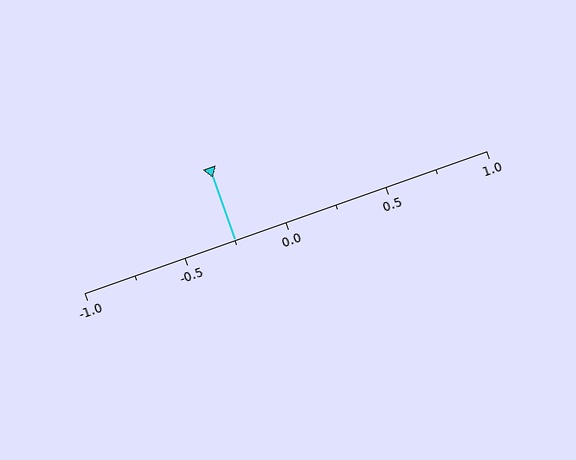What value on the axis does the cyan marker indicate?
The marker indicates approximately -0.25.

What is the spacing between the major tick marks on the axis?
The major ticks are spaced 0.5 apart.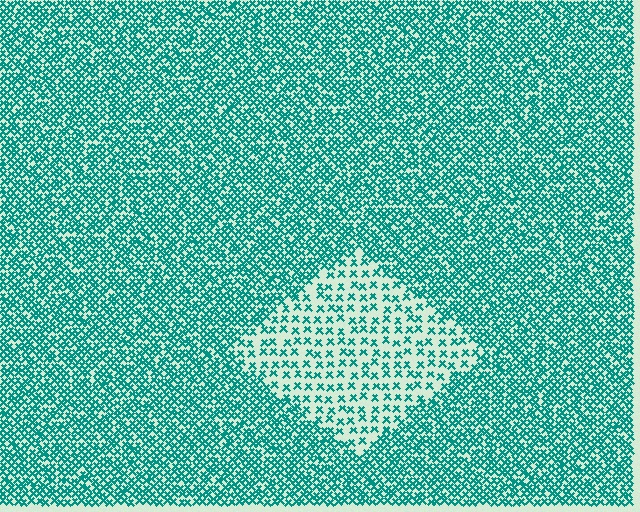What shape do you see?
I see a diamond.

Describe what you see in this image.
The image contains small teal elements arranged at two different densities. A diamond-shaped region is visible where the elements are less densely packed than the surrounding area.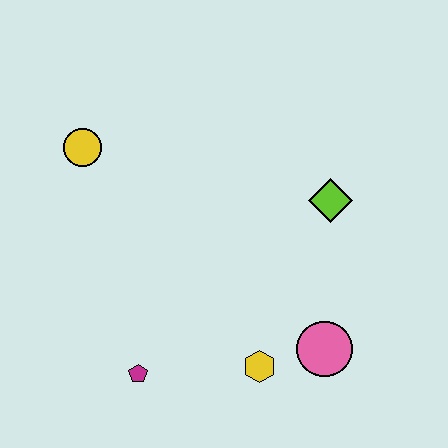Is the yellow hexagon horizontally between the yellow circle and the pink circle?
Yes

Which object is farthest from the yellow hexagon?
The yellow circle is farthest from the yellow hexagon.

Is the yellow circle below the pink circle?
No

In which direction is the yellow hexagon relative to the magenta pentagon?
The yellow hexagon is to the right of the magenta pentagon.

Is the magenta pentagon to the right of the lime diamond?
No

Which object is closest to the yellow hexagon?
The pink circle is closest to the yellow hexagon.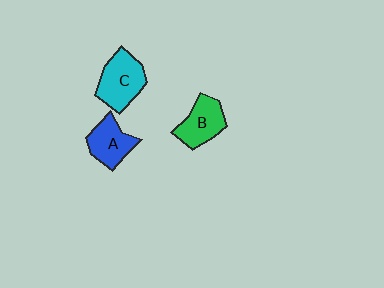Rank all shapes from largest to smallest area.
From largest to smallest: C (cyan), B (green), A (blue).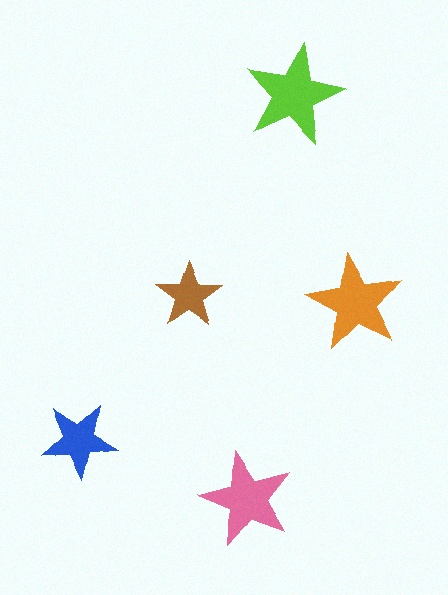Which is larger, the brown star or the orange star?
The orange one.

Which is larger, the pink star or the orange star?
The orange one.